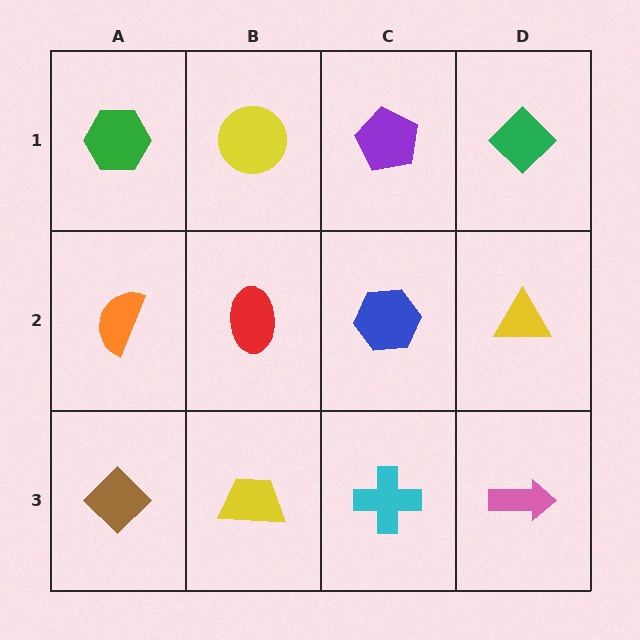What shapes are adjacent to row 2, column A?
A green hexagon (row 1, column A), a brown diamond (row 3, column A), a red ellipse (row 2, column B).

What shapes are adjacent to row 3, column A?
An orange semicircle (row 2, column A), a yellow trapezoid (row 3, column B).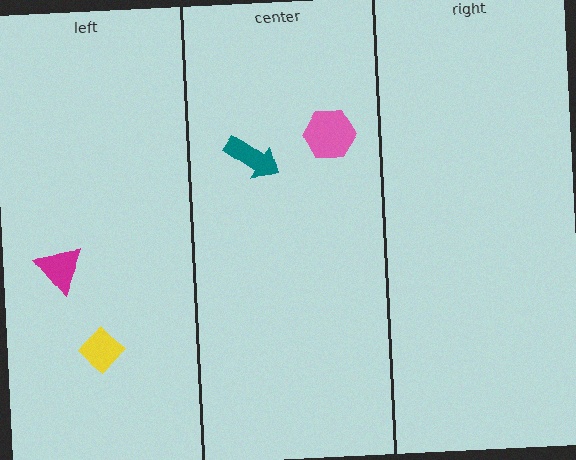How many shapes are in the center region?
2.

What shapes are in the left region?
The yellow diamond, the magenta triangle.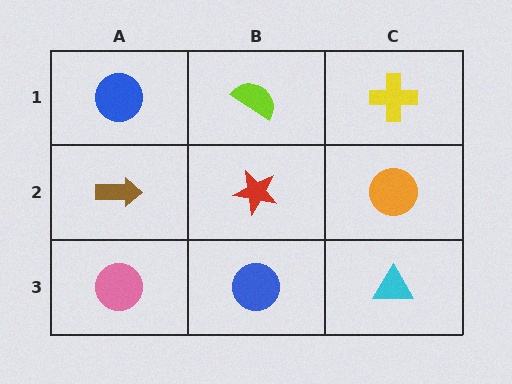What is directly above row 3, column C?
An orange circle.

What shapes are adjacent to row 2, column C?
A yellow cross (row 1, column C), a cyan triangle (row 3, column C), a red star (row 2, column B).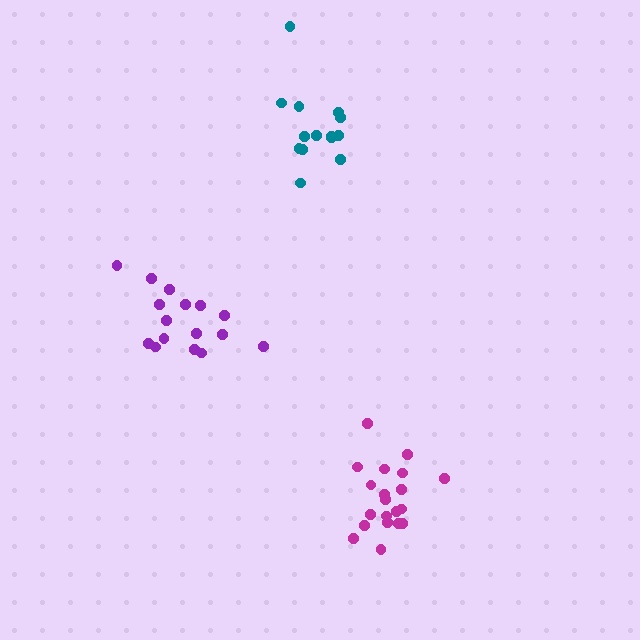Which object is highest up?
The teal cluster is topmost.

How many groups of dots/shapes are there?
There are 3 groups.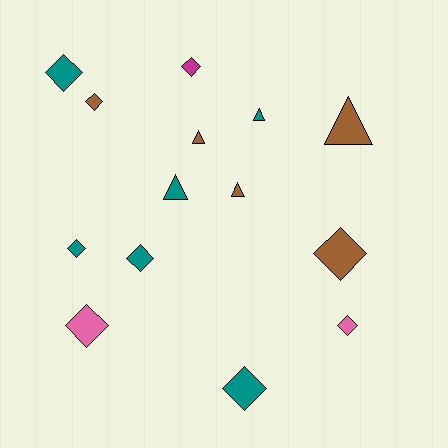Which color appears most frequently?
Teal, with 6 objects.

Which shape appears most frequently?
Diamond, with 9 objects.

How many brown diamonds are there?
There are 2 brown diamonds.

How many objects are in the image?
There are 14 objects.